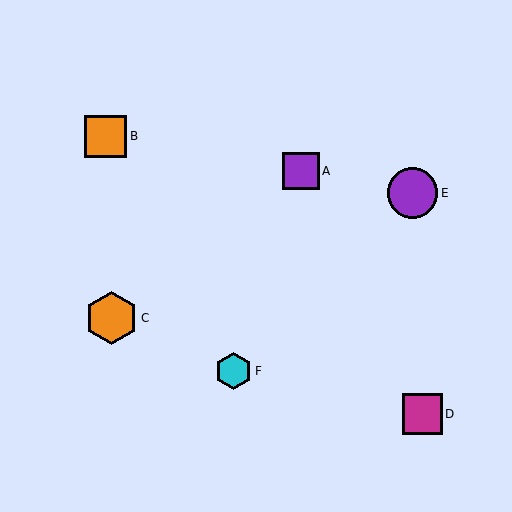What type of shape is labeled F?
Shape F is a cyan hexagon.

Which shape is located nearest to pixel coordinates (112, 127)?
The orange square (labeled B) at (106, 136) is nearest to that location.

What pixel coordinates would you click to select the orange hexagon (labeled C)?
Click at (112, 318) to select the orange hexagon C.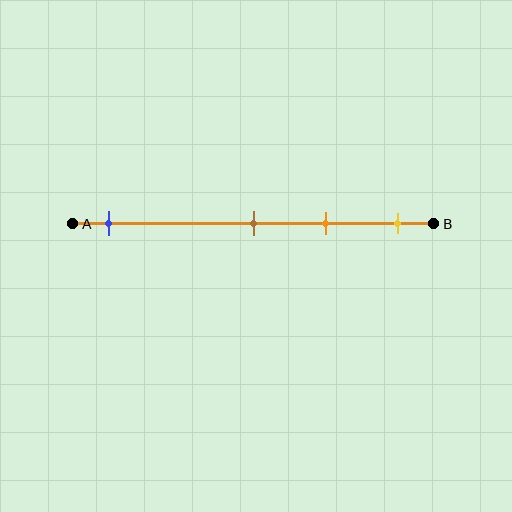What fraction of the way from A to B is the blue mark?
The blue mark is approximately 10% (0.1) of the way from A to B.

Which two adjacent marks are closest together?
The brown and orange marks are the closest adjacent pair.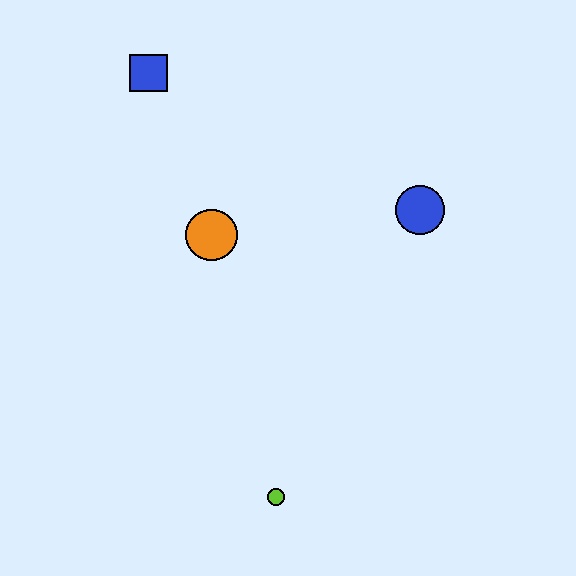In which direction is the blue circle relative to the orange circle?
The blue circle is to the right of the orange circle.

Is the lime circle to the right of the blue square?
Yes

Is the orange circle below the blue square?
Yes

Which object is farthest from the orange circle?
The lime circle is farthest from the orange circle.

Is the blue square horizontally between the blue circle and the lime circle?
No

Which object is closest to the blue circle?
The orange circle is closest to the blue circle.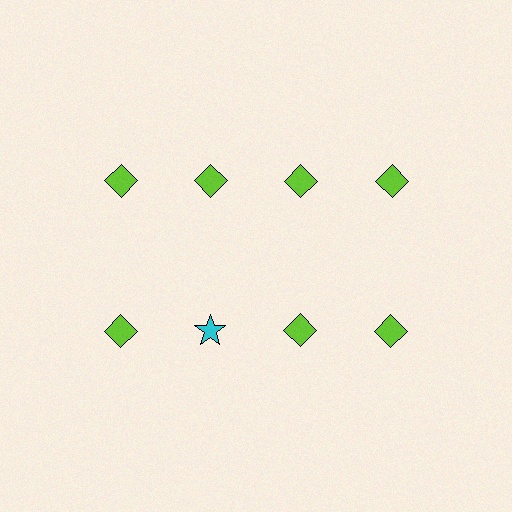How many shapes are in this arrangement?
There are 8 shapes arranged in a grid pattern.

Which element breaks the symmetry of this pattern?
The cyan star in the second row, second from left column breaks the symmetry. All other shapes are lime diamonds.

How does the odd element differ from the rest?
It differs in both color (cyan instead of lime) and shape (star instead of diamond).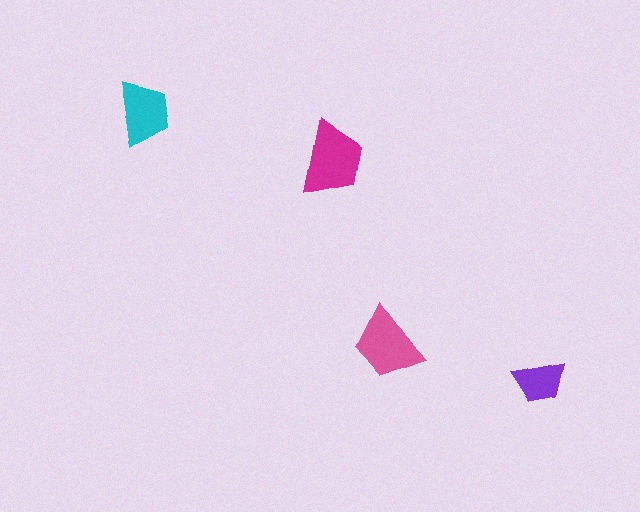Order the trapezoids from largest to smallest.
the magenta one, the pink one, the cyan one, the purple one.